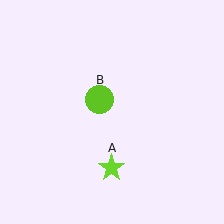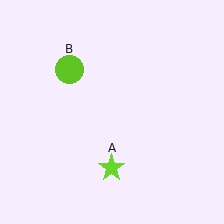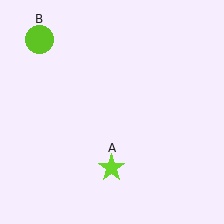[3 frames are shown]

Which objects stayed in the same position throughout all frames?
Lime star (object A) remained stationary.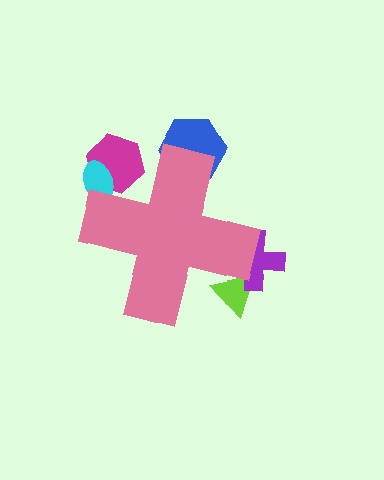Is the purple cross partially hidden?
Yes, the purple cross is partially hidden behind the pink cross.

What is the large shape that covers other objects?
A pink cross.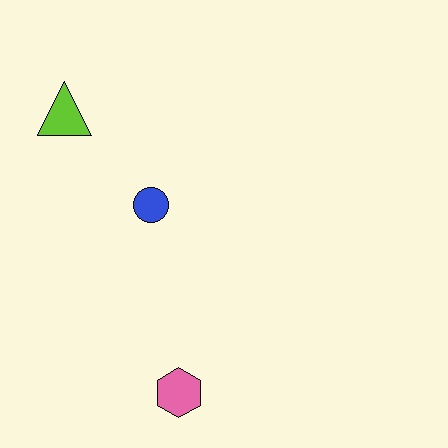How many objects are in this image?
There are 3 objects.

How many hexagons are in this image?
There is 1 hexagon.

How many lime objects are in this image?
There is 1 lime object.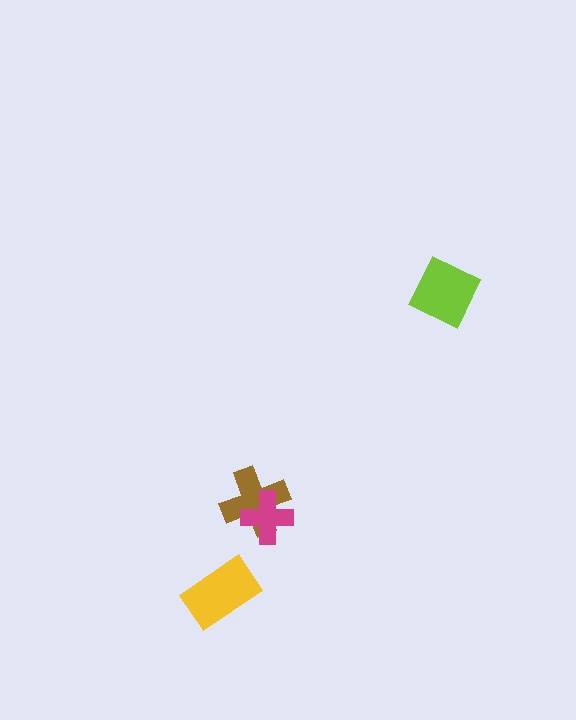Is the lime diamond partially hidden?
No, no other shape covers it.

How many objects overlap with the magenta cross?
1 object overlaps with the magenta cross.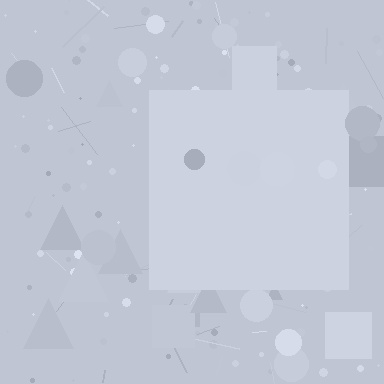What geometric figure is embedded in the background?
A square is embedded in the background.